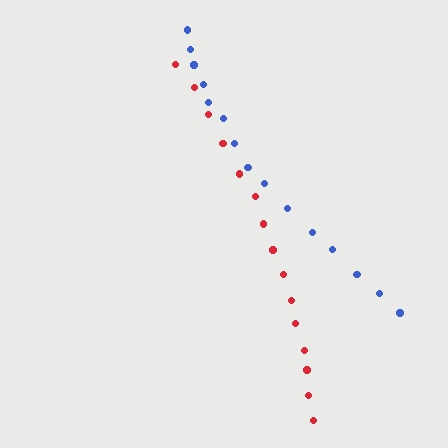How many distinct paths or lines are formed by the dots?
There are 2 distinct paths.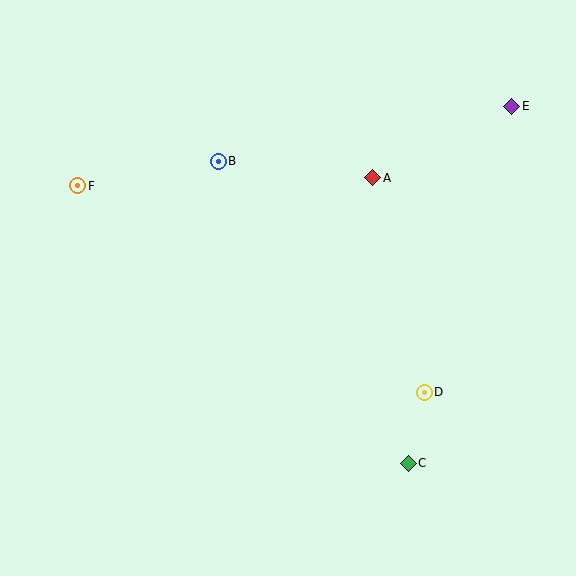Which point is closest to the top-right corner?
Point E is closest to the top-right corner.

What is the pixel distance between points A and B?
The distance between A and B is 155 pixels.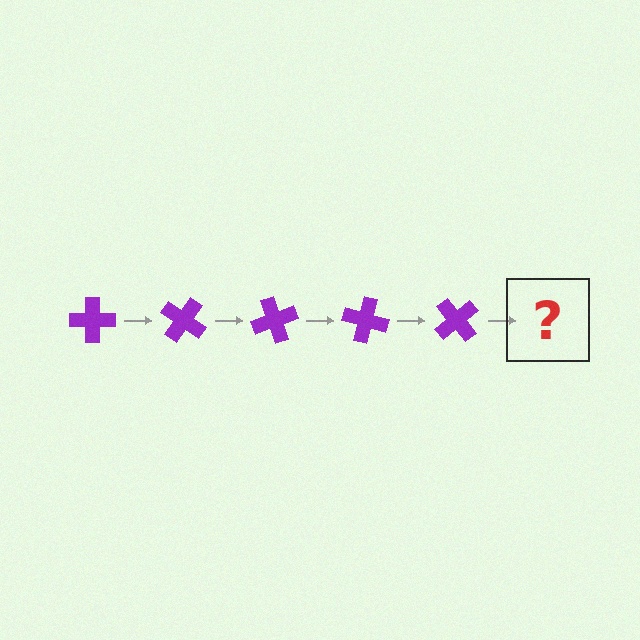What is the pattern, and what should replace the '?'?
The pattern is that the cross rotates 35 degrees each step. The '?' should be a purple cross rotated 175 degrees.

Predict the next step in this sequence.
The next step is a purple cross rotated 175 degrees.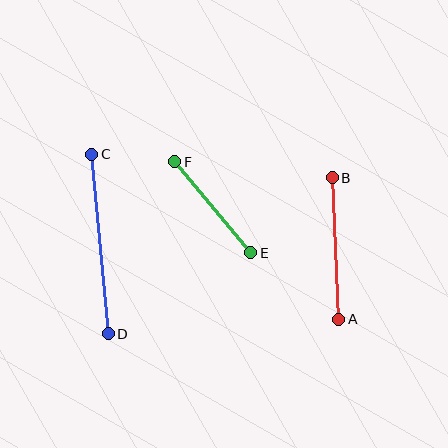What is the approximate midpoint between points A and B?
The midpoint is at approximately (336, 249) pixels.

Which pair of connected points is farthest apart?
Points C and D are farthest apart.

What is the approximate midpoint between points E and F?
The midpoint is at approximately (213, 207) pixels.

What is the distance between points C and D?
The distance is approximately 180 pixels.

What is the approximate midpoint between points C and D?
The midpoint is at approximately (100, 244) pixels.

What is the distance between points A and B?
The distance is approximately 142 pixels.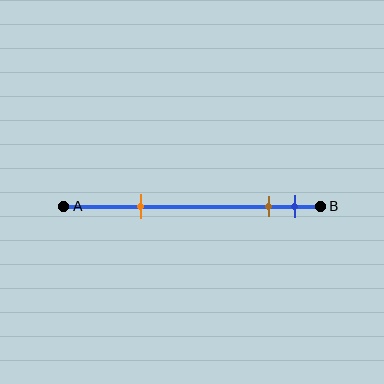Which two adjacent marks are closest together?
The brown and blue marks are the closest adjacent pair.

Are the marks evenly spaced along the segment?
No, the marks are not evenly spaced.